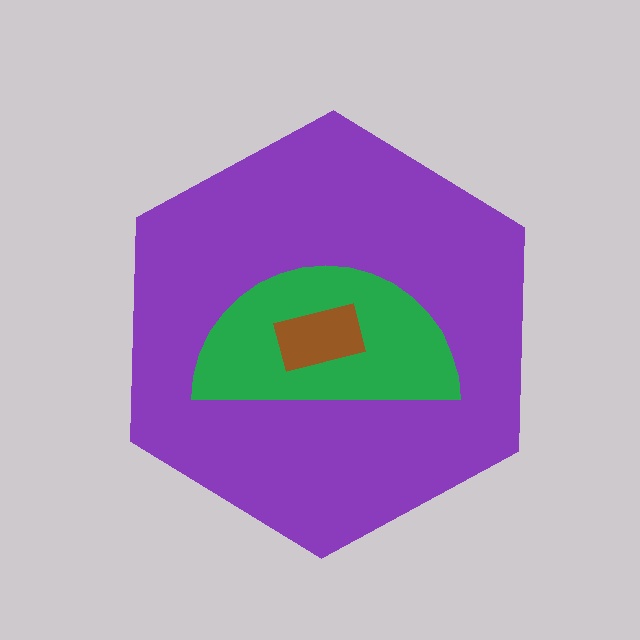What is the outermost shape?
The purple hexagon.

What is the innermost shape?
The brown rectangle.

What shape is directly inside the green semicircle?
The brown rectangle.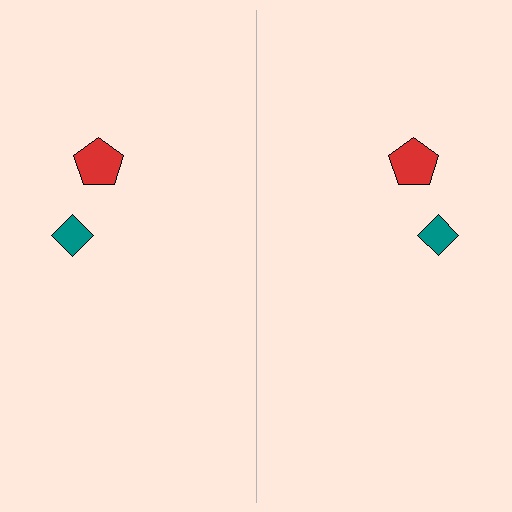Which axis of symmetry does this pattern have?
The pattern has a vertical axis of symmetry running through the center of the image.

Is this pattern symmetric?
Yes, this pattern has bilateral (reflection) symmetry.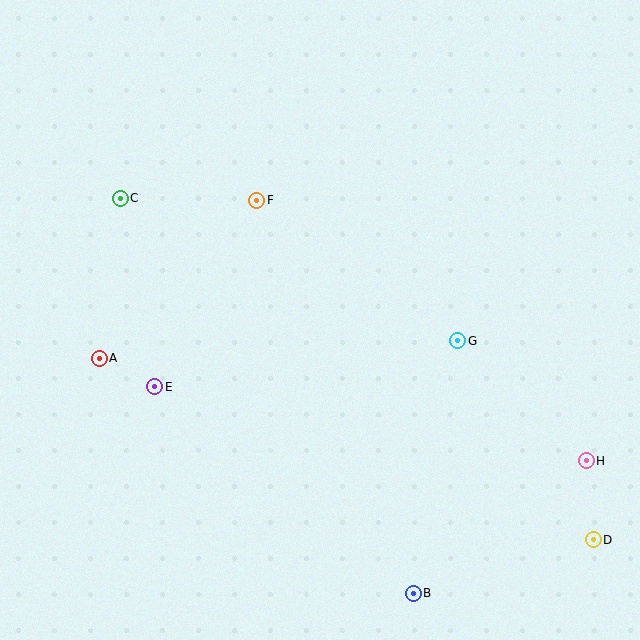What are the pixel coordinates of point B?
Point B is at (413, 593).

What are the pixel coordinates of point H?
Point H is at (586, 461).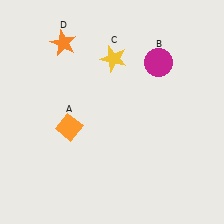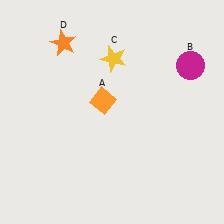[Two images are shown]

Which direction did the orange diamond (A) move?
The orange diamond (A) moved right.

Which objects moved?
The objects that moved are: the orange diamond (A), the magenta circle (B).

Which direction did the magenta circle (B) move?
The magenta circle (B) moved right.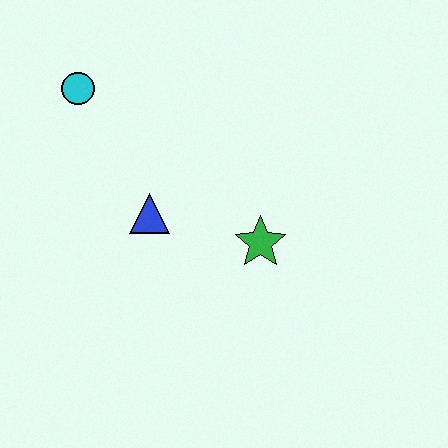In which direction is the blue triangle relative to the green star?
The blue triangle is to the left of the green star.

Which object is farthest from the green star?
The cyan circle is farthest from the green star.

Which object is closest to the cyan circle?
The blue triangle is closest to the cyan circle.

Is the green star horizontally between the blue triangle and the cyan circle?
No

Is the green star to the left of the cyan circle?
No